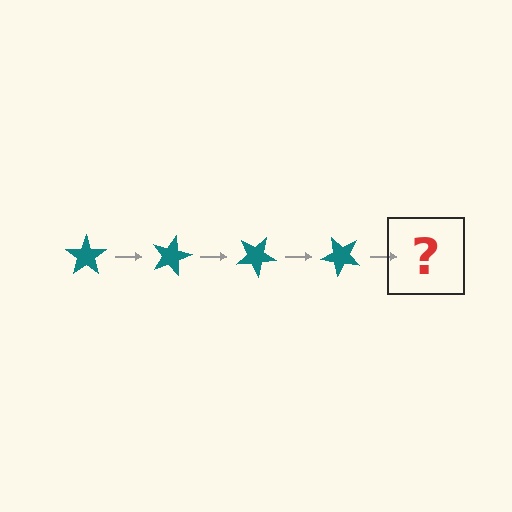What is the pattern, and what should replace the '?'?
The pattern is that the star rotates 15 degrees each step. The '?' should be a teal star rotated 60 degrees.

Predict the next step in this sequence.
The next step is a teal star rotated 60 degrees.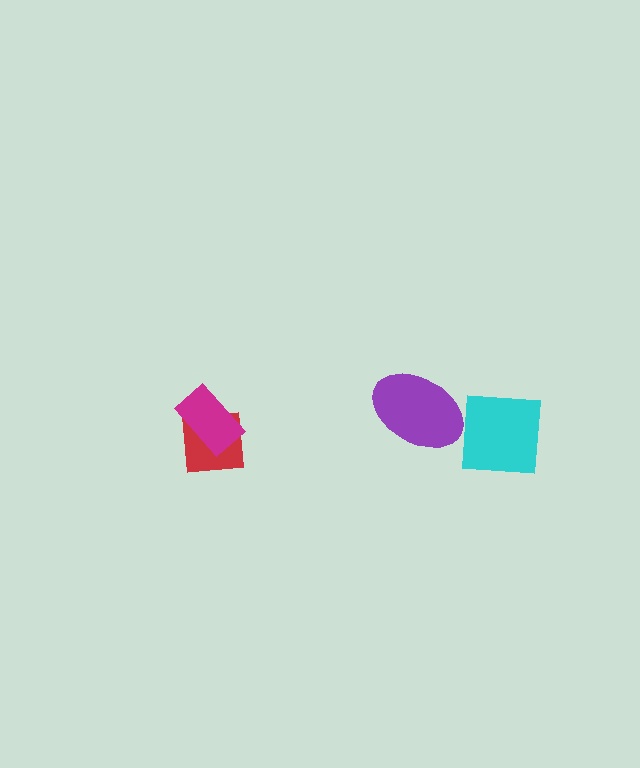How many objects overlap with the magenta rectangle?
1 object overlaps with the magenta rectangle.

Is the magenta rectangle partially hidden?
No, no other shape covers it.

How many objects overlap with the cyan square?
0 objects overlap with the cyan square.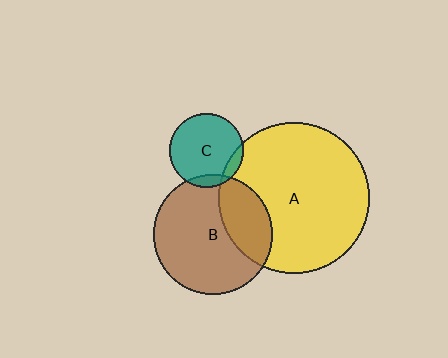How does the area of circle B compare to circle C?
Approximately 2.6 times.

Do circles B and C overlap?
Yes.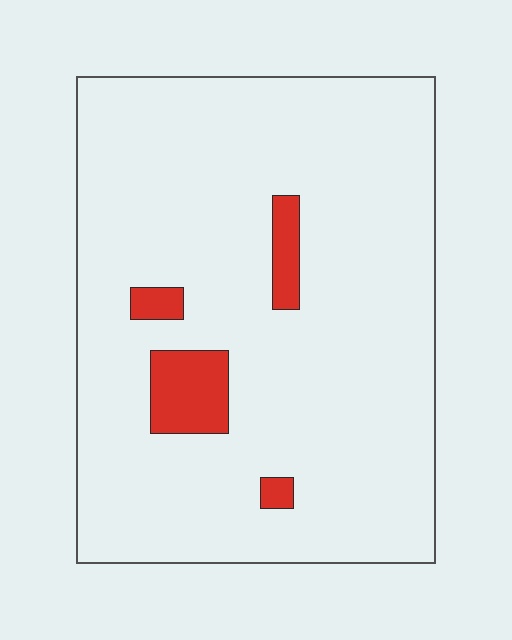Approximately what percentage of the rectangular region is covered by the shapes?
Approximately 5%.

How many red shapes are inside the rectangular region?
4.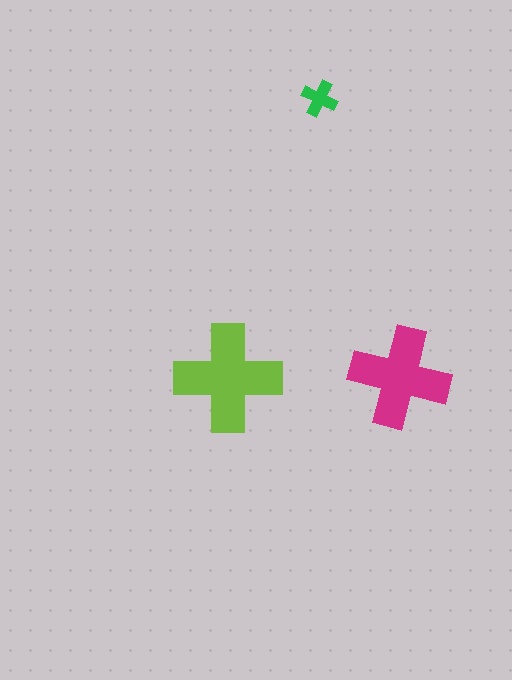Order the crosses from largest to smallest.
the lime one, the magenta one, the green one.